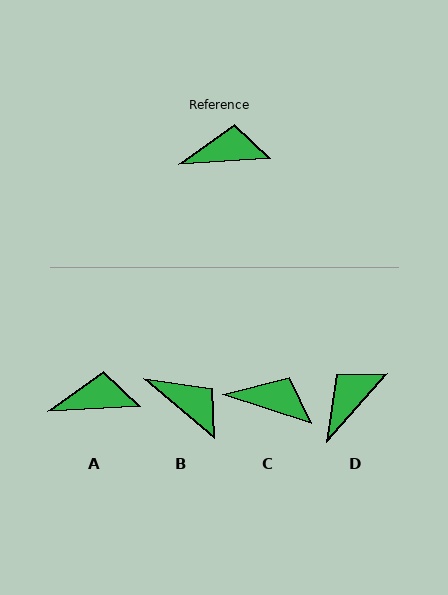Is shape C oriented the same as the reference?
No, it is off by about 22 degrees.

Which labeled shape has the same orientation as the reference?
A.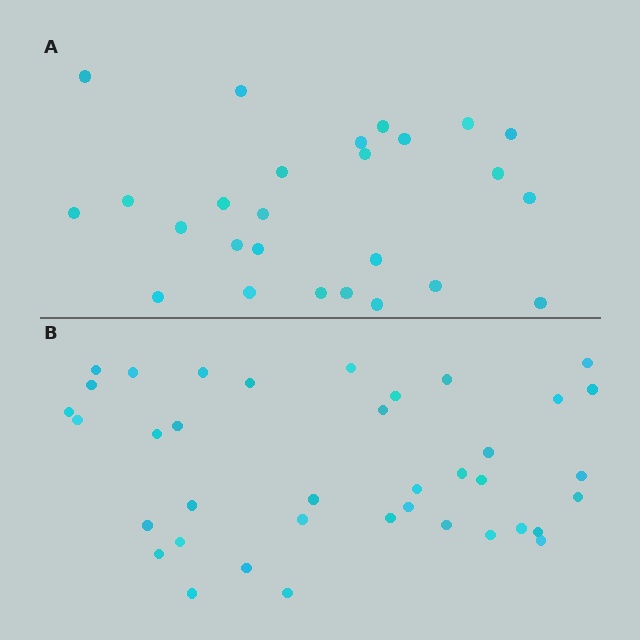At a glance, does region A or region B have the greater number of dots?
Region B (the bottom region) has more dots.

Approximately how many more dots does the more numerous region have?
Region B has roughly 12 or so more dots than region A.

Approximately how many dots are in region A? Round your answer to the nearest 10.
About 30 dots. (The exact count is 26, which rounds to 30.)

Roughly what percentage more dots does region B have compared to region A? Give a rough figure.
About 45% more.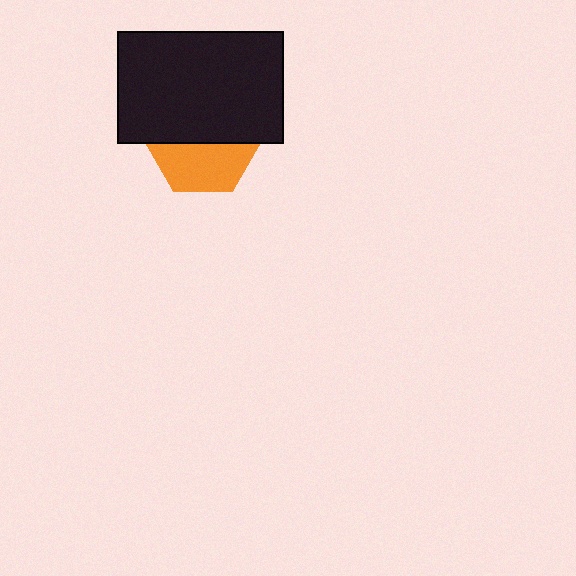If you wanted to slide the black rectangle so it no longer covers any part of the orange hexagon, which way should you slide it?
Slide it up — that is the most direct way to separate the two shapes.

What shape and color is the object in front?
The object in front is a black rectangle.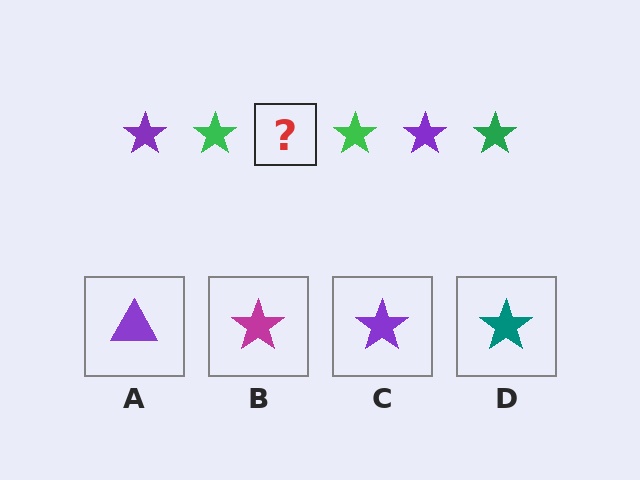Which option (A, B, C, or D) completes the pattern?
C.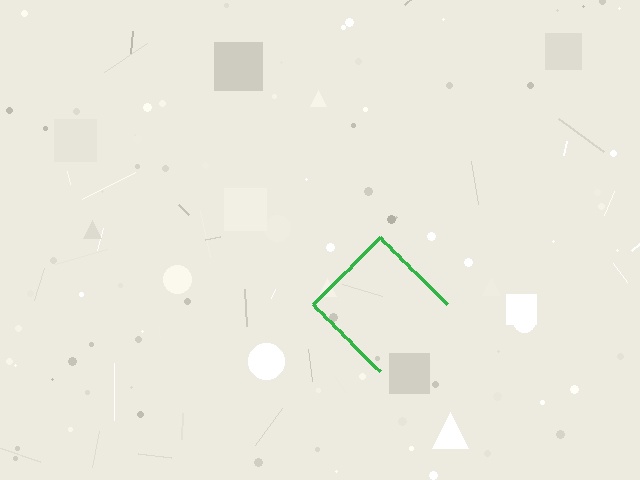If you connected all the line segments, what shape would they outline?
They would outline a diamond.